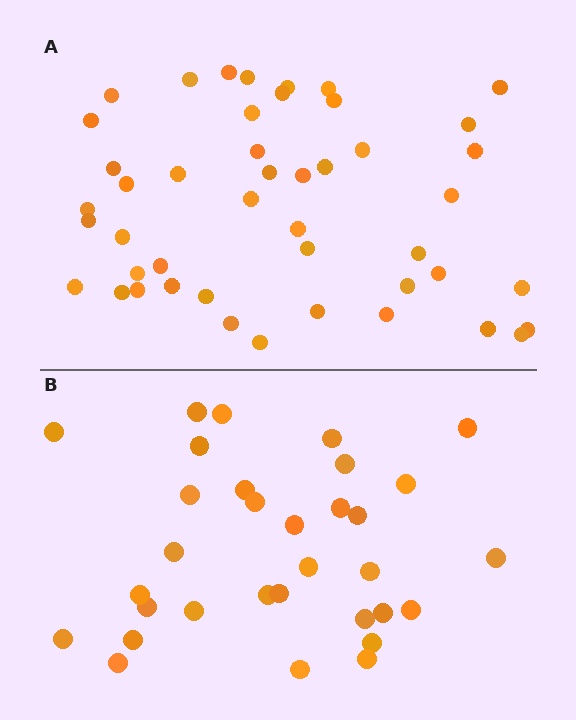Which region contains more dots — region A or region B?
Region A (the top region) has more dots.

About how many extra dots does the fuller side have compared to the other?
Region A has approximately 15 more dots than region B.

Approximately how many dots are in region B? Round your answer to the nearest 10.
About 30 dots. (The exact count is 32, which rounds to 30.)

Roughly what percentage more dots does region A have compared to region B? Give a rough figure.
About 45% more.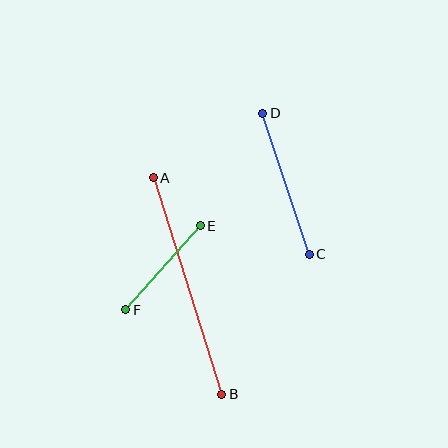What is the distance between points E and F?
The distance is approximately 112 pixels.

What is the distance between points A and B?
The distance is approximately 227 pixels.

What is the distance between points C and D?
The distance is approximately 148 pixels.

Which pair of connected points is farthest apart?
Points A and B are farthest apart.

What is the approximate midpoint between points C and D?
The midpoint is at approximately (286, 184) pixels.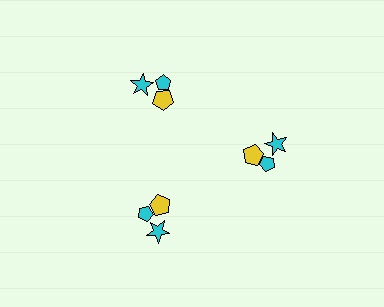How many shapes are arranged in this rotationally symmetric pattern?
There are 9 shapes, arranged in 3 groups of 3.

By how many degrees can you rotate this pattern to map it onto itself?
The pattern maps onto itself every 120 degrees of rotation.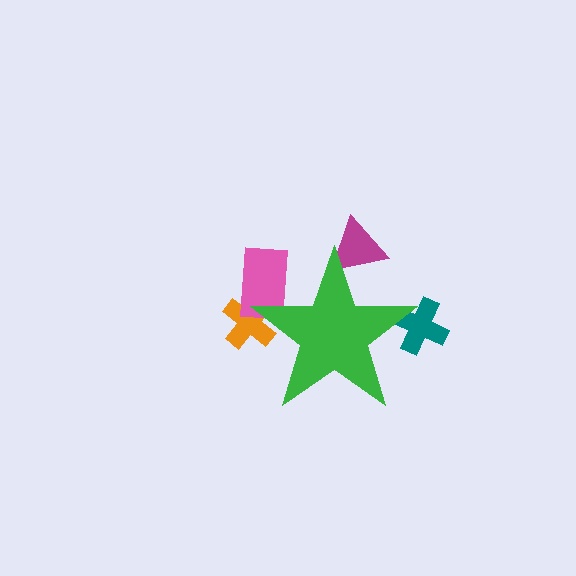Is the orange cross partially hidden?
Yes, the orange cross is partially hidden behind the green star.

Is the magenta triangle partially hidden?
Yes, the magenta triangle is partially hidden behind the green star.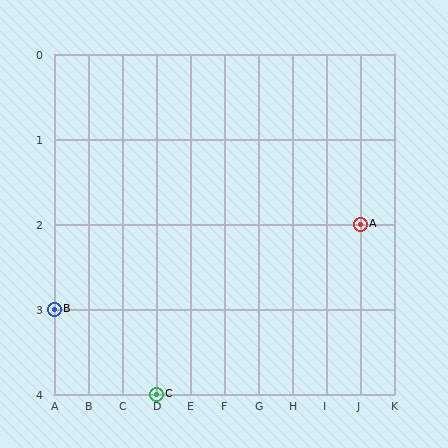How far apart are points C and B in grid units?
Points C and B are 3 columns and 1 row apart (about 3.2 grid units diagonally).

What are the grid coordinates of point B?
Point B is at grid coordinates (A, 3).